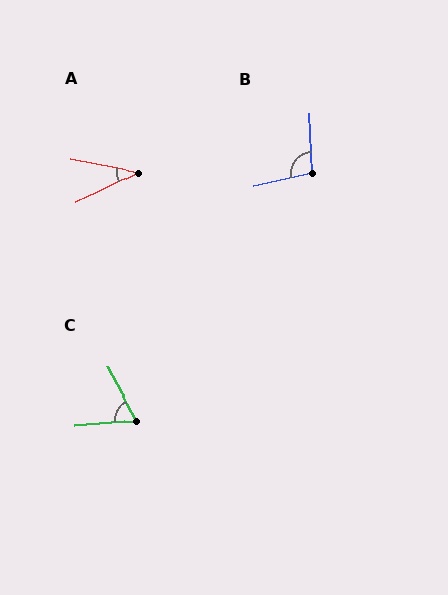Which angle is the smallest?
A, at approximately 37 degrees.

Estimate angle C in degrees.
Approximately 67 degrees.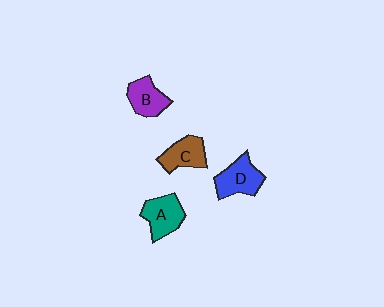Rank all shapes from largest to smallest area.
From largest to smallest: D (blue), A (teal), C (brown), B (purple).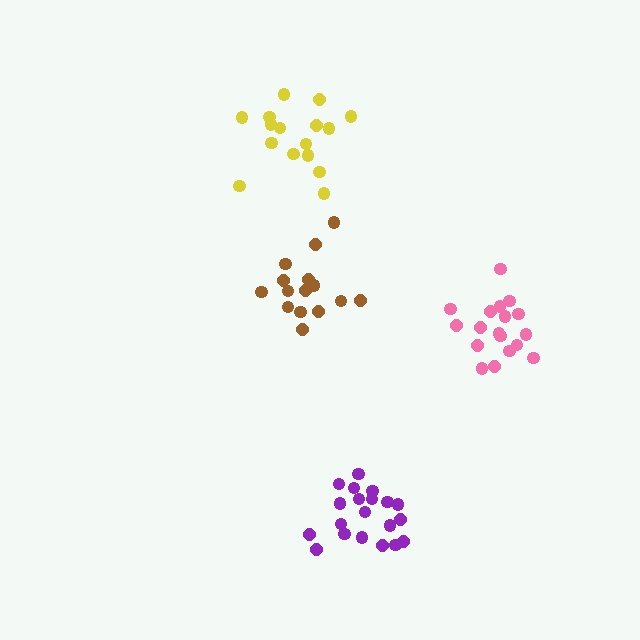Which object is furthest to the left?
The yellow cluster is leftmost.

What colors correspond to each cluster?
The clusters are colored: yellow, pink, brown, purple.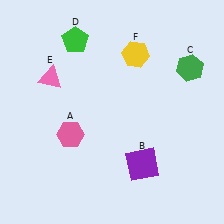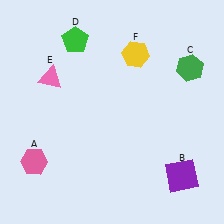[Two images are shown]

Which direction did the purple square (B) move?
The purple square (B) moved right.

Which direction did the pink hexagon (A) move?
The pink hexagon (A) moved left.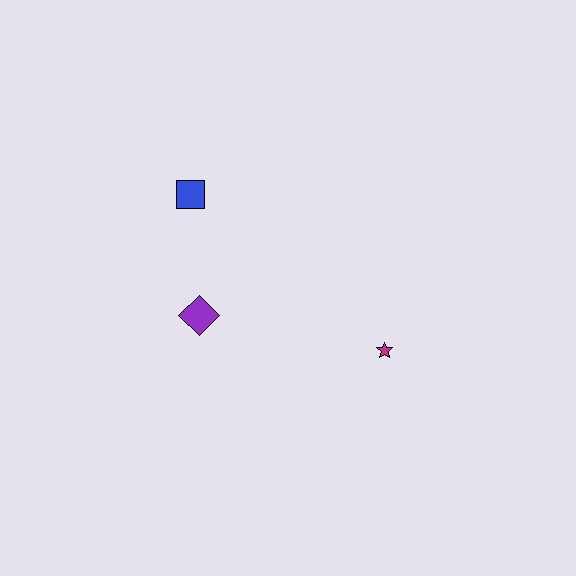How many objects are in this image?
There are 3 objects.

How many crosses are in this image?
There are no crosses.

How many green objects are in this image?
There are no green objects.